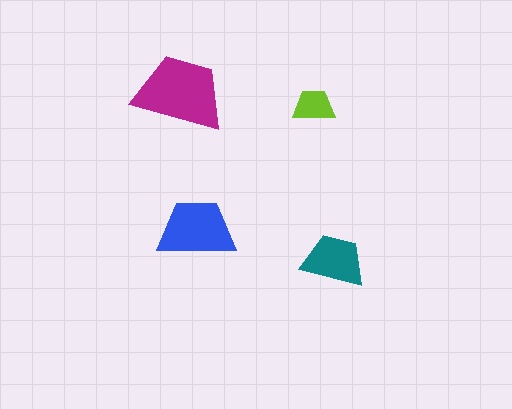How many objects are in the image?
There are 4 objects in the image.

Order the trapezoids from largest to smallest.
the magenta one, the blue one, the teal one, the lime one.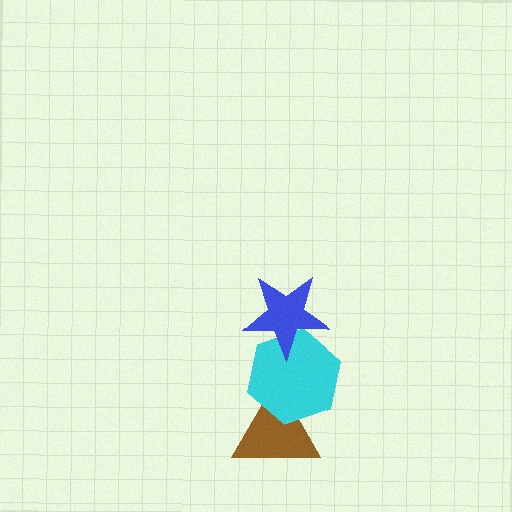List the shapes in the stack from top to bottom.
From top to bottom: the blue star, the cyan hexagon, the brown triangle.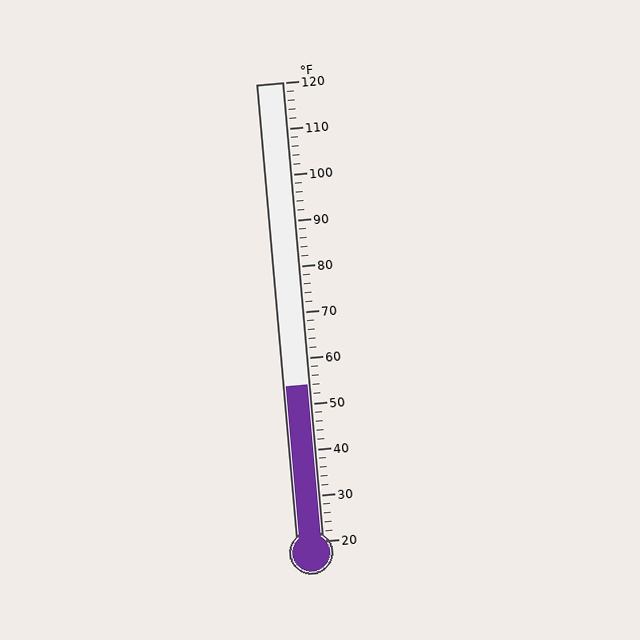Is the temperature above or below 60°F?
The temperature is below 60°F.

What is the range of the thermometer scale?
The thermometer scale ranges from 20°F to 120°F.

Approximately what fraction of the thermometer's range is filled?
The thermometer is filled to approximately 35% of its range.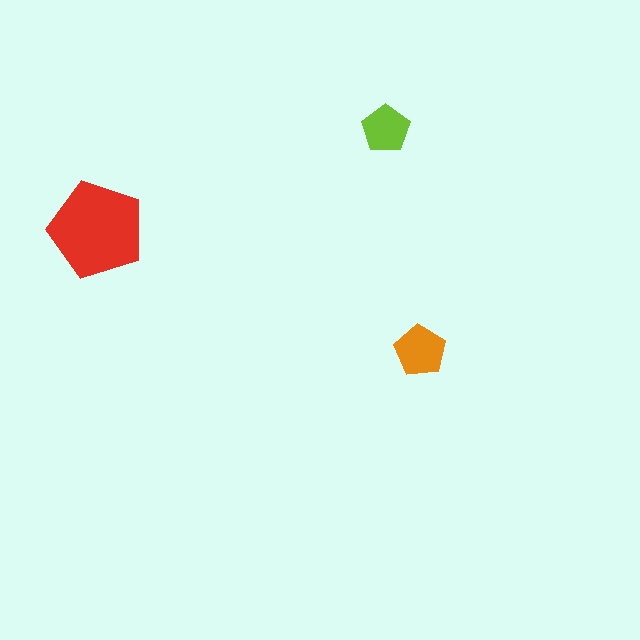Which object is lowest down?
The orange pentagon is bottommost.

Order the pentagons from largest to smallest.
the red one, the orange one, the lime one.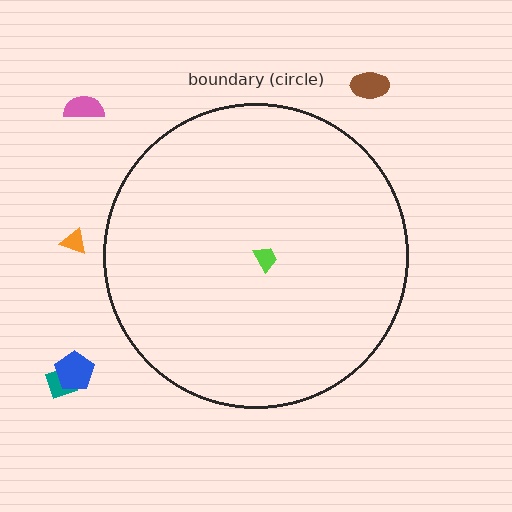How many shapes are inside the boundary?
1 inside, 5 outside.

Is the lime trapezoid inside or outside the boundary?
Inside.